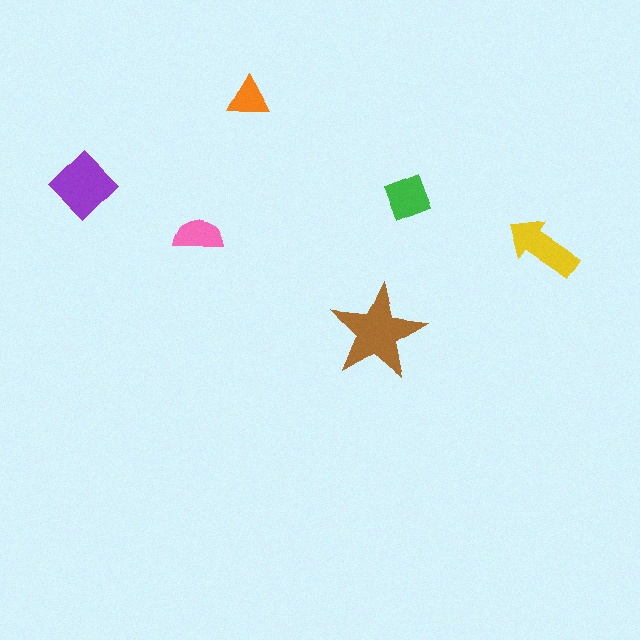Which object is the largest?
The brown star.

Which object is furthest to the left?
The purple diamond is leftmost.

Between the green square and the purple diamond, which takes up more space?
The purple diamond.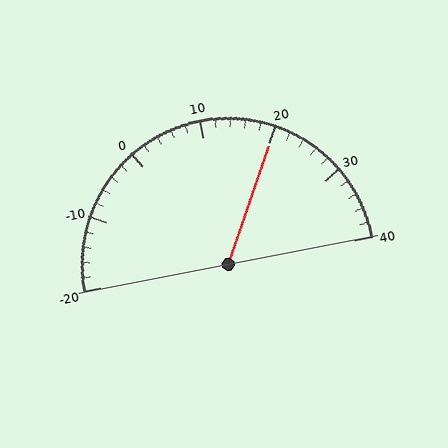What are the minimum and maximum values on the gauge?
The gauge ranges from -20 to 40.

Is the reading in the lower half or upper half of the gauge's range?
The reading is in the upper half of the range (-20 to 40).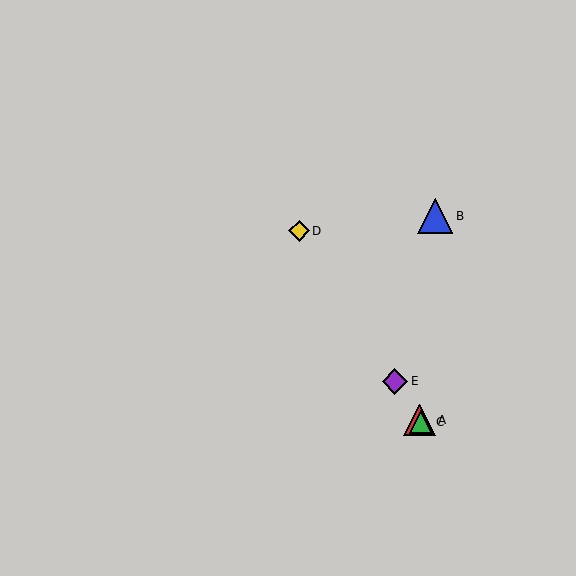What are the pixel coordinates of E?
Object E is at (395, 381).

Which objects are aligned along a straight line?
Objects A, C, D, E are aligned along a straight line.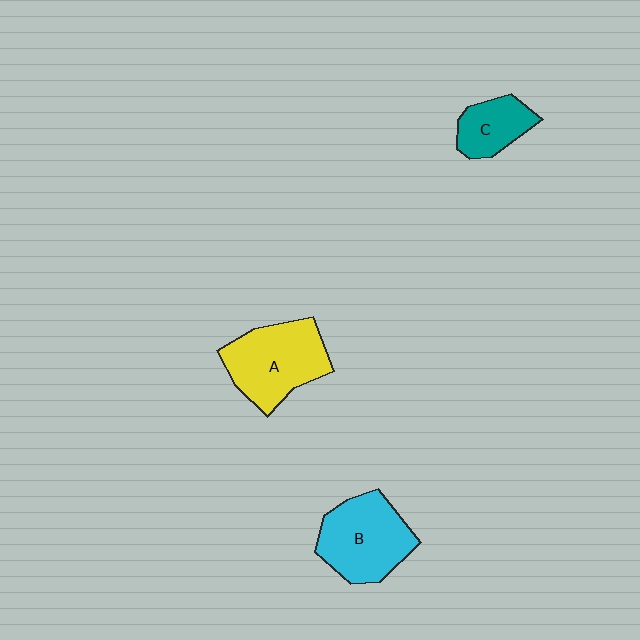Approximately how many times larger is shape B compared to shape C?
Approximately 1.8 times.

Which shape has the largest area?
Shape A (yellow).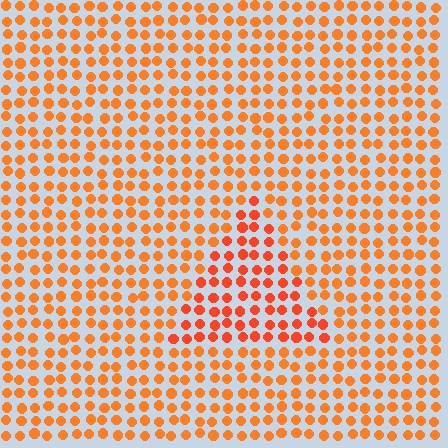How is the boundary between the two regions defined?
The boundary is defined purely by a slight shift in hue (about 17 degrees). Spacing, size, and orientation are identical on both sides.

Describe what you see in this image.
The image is filled with small orange elements in a uniform arrangement. A triangle-shaped region is visible where the elements are tinted to a slightly different hue, forming a subtle color boundary.